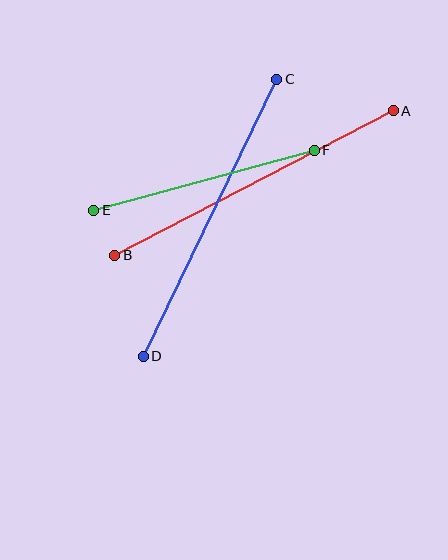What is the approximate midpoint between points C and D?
The midpoint is at approximately (210, 218) pixels.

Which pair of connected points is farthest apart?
Points A and B are farthest apart.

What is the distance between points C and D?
The distance is approximately 307 pixels.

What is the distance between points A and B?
The distance is approximately 314 pixels.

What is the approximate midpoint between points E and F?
The midpoint is at approximately (204, 180) pixels.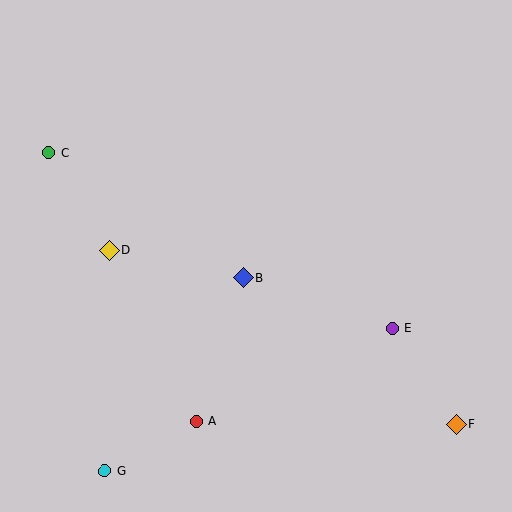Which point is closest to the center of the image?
Point B at (244, 278) is closest to the center.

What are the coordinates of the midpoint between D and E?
The midpoint between D and E is at (251, 289).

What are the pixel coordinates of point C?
Point C is at (49, 153).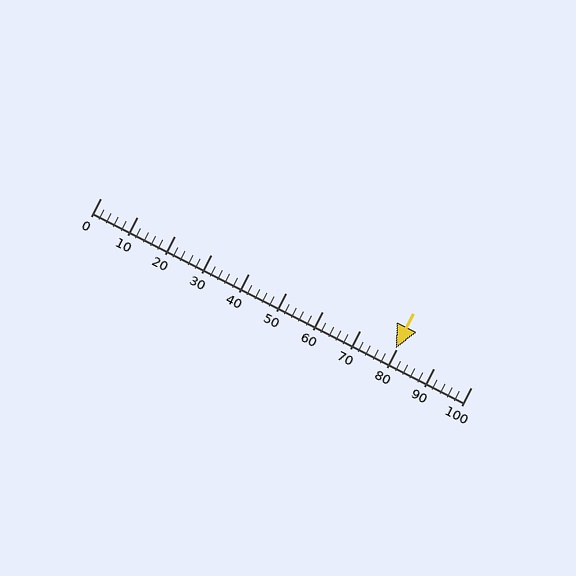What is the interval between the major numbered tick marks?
The major tick marks are spaced 10 units apart.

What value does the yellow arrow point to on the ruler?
The yellow arrow points to approximately 80.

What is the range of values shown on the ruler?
The ruler shows values from 0 to 100.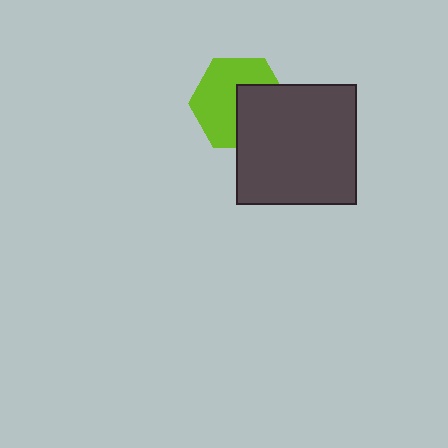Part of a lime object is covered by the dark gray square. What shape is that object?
It is a hexagon.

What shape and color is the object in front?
The object in front is a dark gray square.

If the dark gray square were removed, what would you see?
You would see the complete lime hexagon.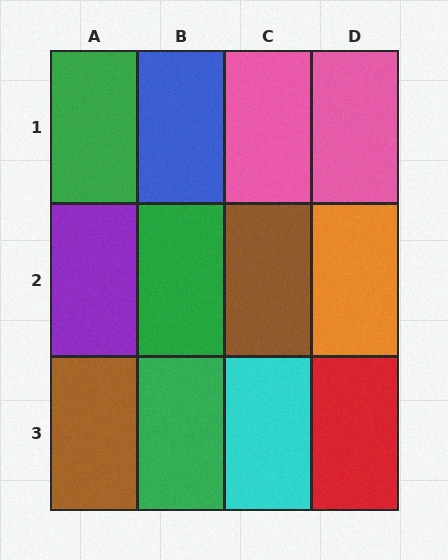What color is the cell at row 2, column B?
Green.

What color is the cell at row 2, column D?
Orange.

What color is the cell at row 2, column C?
Brown.